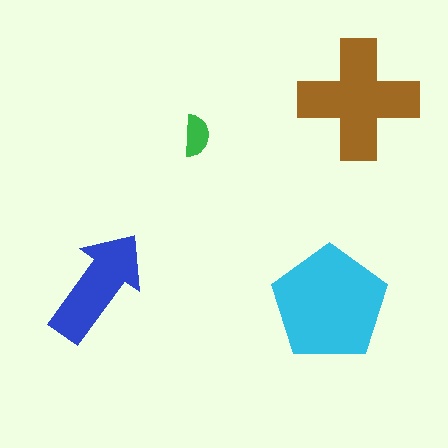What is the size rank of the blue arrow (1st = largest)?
3rd.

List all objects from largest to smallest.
The cyan pentagon, the brown cross, the blue arrow, the green semicircle.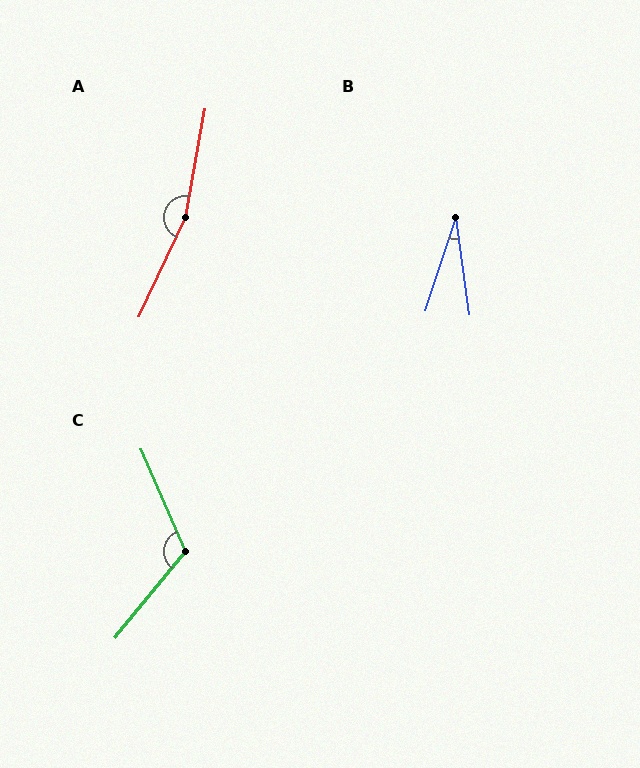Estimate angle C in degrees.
Approximately 118 degrees.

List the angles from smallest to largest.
B (26°), C (118°), A (165°).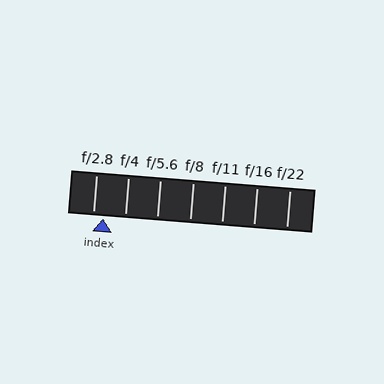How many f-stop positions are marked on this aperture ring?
There are 7 f-stop positions marked.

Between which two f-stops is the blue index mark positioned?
The index mark is between f/2.8 and f/4.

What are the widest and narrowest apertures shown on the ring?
The widest aperture shown is f/2.8 and the narrowest is f/22.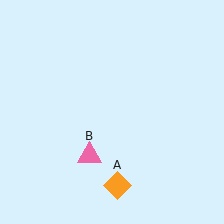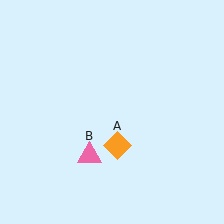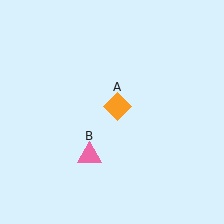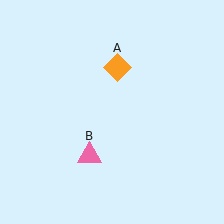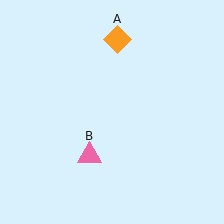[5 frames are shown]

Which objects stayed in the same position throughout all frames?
Pink triangle (object B) remained stationary.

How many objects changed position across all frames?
1 object changed position: orange diamond (object A).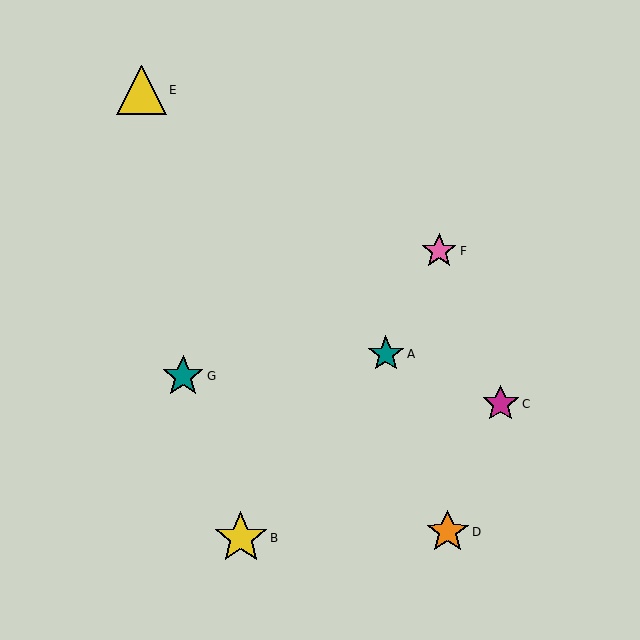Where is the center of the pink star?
The center of the pink star is at (439, 251).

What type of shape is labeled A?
Shape A is a teal star.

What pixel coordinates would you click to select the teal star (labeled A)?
Click at (386, 354) to select the teal star A.